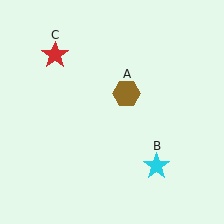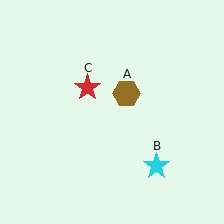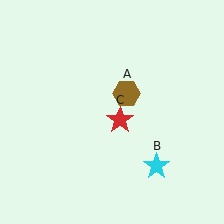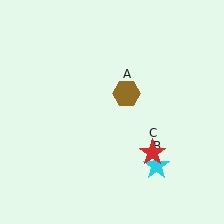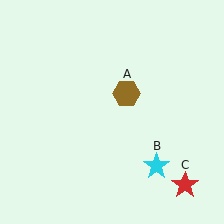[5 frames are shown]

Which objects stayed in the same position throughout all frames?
Brown hexagon (object A) and cyan star (object B) remained stationary.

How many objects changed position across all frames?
1 object changed position: red star (object C).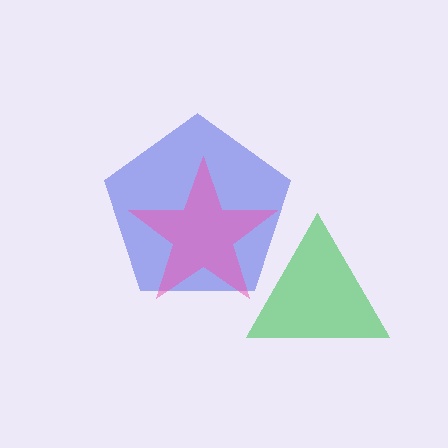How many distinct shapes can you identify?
There are 3 distinct shapes: a blue pentagon, a green triangle, a pink star.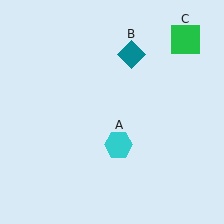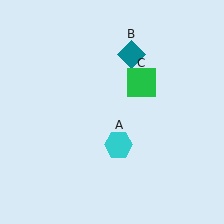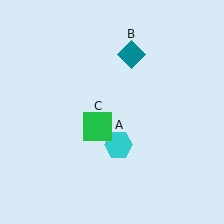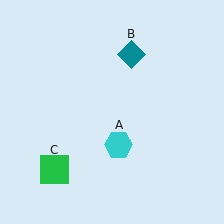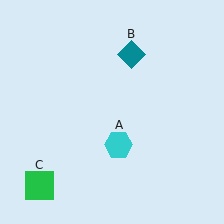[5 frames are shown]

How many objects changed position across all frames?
1 object changed position: green square (object C).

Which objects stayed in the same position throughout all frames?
Cyan hexagon (object A) and teal diamond (object B) remained stationary.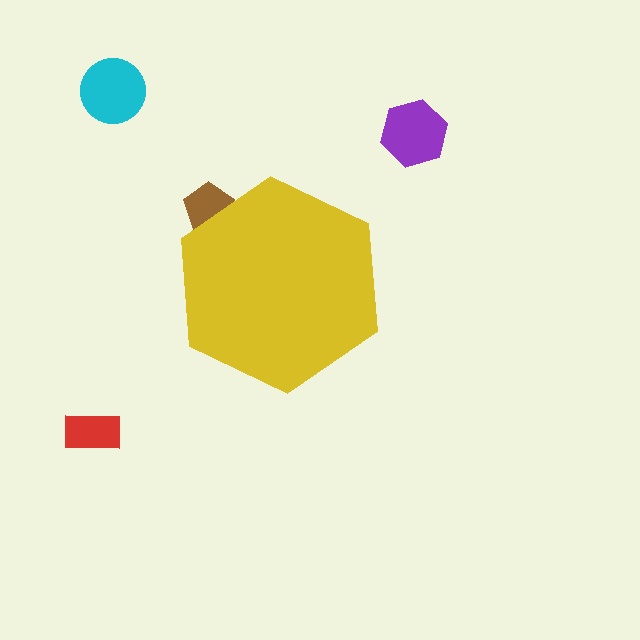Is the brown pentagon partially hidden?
Yes, the brown pentagon is partially hidden behind the yellow hexagon.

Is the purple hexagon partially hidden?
No, the purple hexagon is fully visible.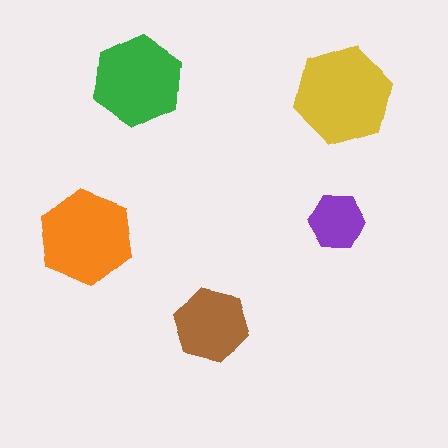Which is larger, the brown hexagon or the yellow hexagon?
The yellow one.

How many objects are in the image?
There are 5 objects in the image.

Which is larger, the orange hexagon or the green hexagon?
The orange one.